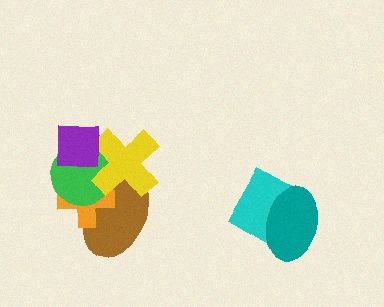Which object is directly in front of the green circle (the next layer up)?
The yellow cross is directly in front of the green circle.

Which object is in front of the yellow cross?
The purple square is in front of the yellow cross.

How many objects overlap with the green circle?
4 objects overlap with the green circle.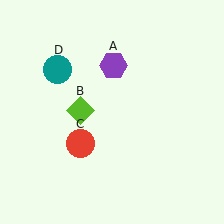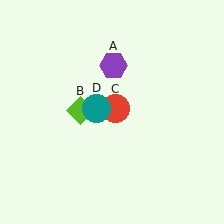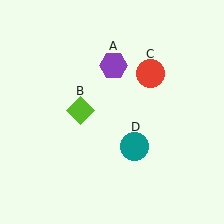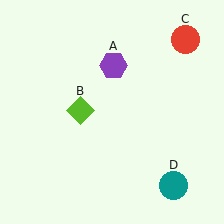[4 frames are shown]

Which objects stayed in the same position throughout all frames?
Purple hexagon (object A) and lime diamond (object B) remained stationary.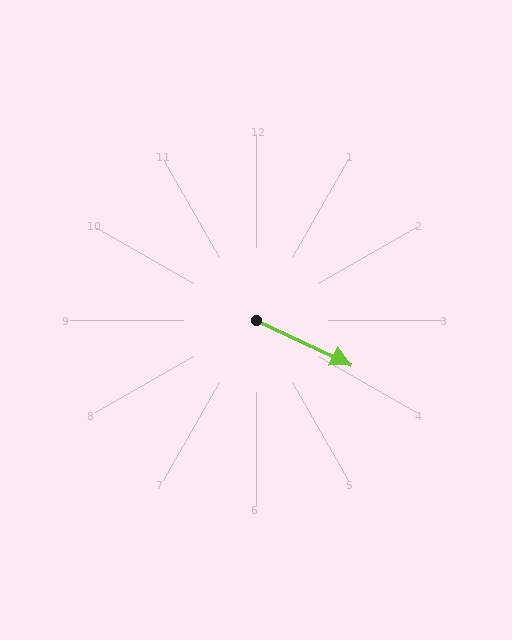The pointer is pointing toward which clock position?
Roughly 4 o'clock.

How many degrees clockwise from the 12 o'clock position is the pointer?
Approximately 115 degrees.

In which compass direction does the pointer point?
Southeast.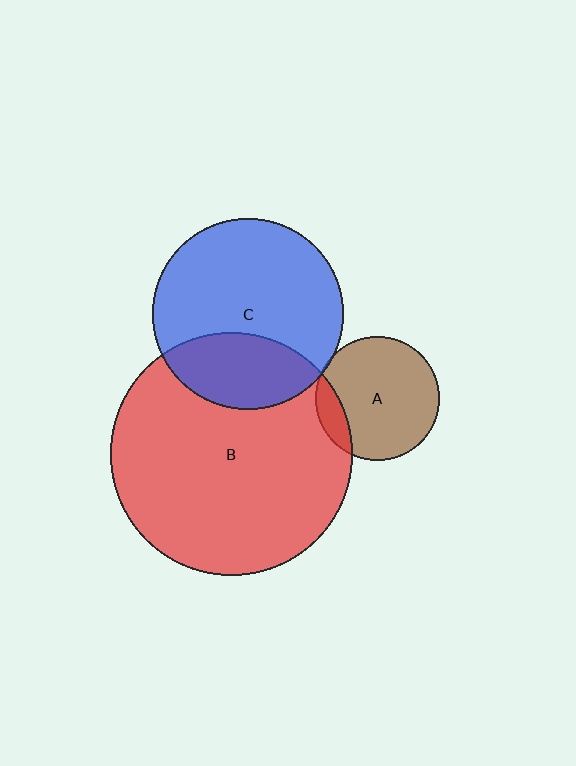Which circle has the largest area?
Circle B (red).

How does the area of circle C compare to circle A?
Approximately 2.4 times.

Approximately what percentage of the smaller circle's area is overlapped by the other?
Approximately 5%.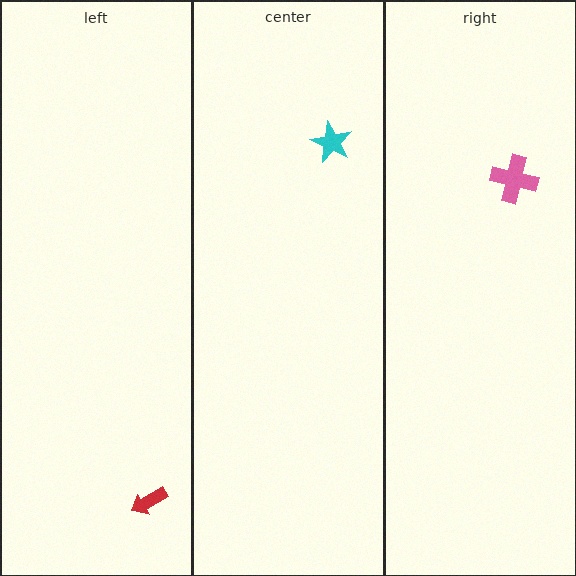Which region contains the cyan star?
The center region.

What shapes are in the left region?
The red arrow.